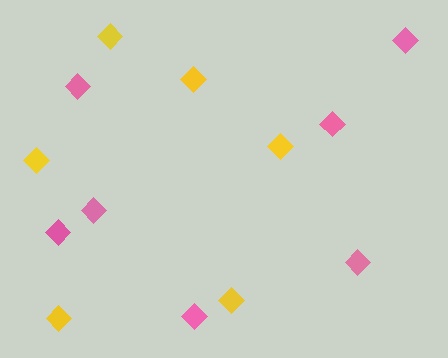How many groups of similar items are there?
There are 2 groups: one group of pink diamonds (7) and one group of yellow diamonds (6).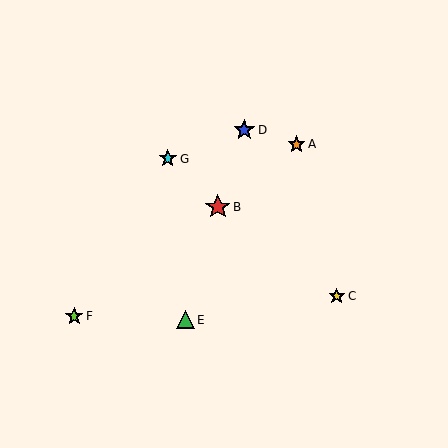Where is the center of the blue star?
The center of the blue star is at (244, 130).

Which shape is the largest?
The red star (labeled B) is the largest.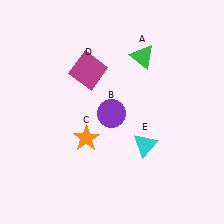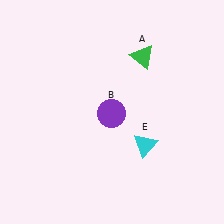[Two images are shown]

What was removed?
The magenta square (D), the orange star (C) were removed in Image 2.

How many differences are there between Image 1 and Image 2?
There are 2 differences between the two images.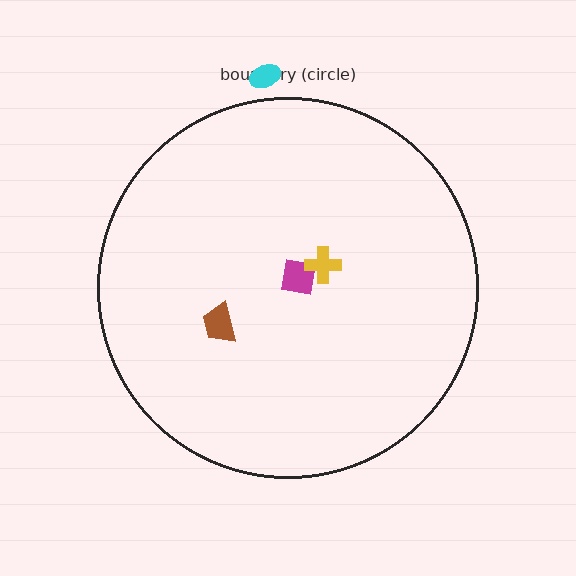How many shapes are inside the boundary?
3 inside, 1 outside.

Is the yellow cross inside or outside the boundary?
Inside.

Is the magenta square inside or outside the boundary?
Inside.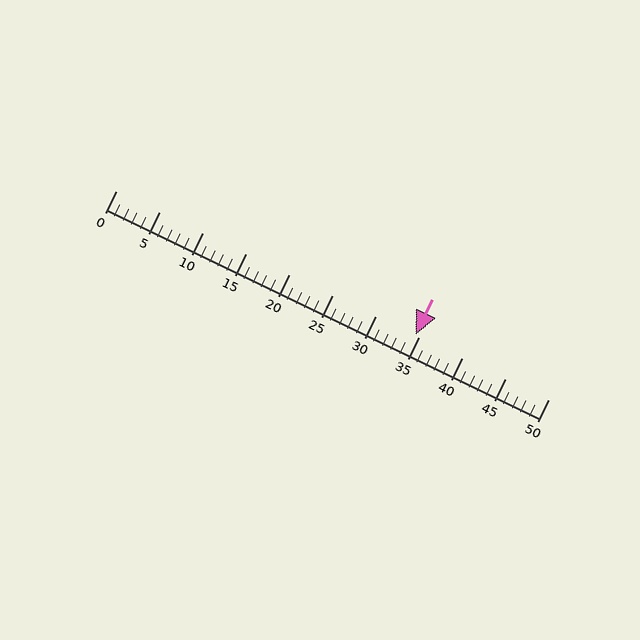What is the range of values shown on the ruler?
The ruler shows values from 0 to 50.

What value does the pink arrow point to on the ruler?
The pink arrow points to approximately 35.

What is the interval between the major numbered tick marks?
The major tick marks are spaced 5 units apart.